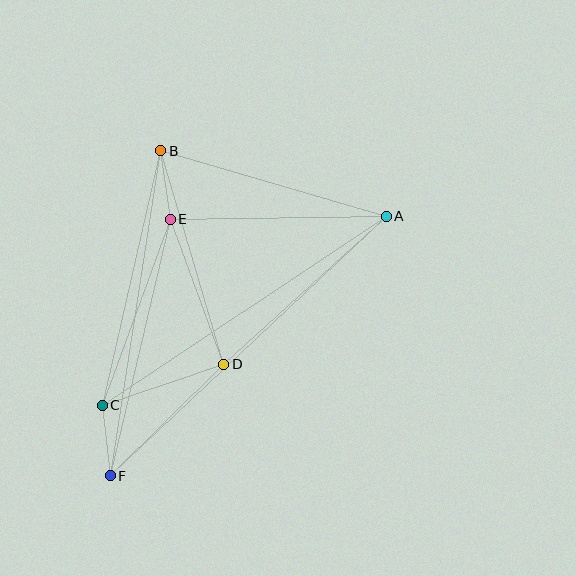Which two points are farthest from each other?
Points A and F are farthest from each other.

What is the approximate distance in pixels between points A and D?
The distance between A and D is approximately 220 pixels.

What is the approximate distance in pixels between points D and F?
The distance between D and F is approximately 159 pixels.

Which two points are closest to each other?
Points B and E are closest to each other.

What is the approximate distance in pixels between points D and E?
The distance between D and E is approximately 155 pixels.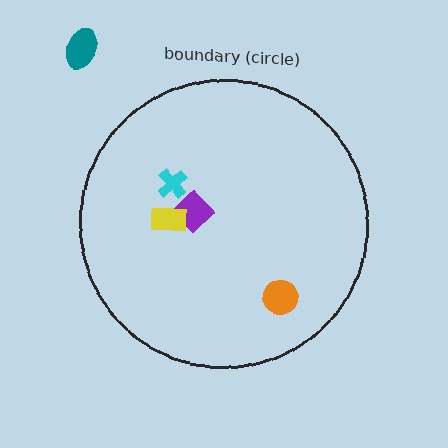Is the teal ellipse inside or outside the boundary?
Outside.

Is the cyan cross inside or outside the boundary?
Inside.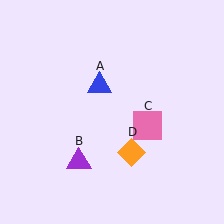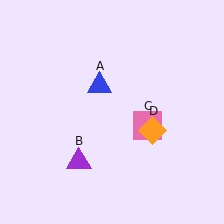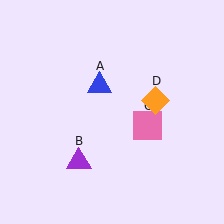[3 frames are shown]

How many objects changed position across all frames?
1 object changed position: orange diamond (object D).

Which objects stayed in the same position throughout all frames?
Blue triangle (object A) and purple triangle (object B) and pink square (object C) remained stationary.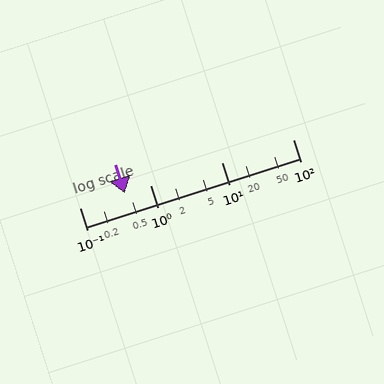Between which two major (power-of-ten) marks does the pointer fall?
The pointer is between 0.1 and 1.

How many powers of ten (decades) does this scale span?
The scale spans 3 decades, from 0.1 to 100.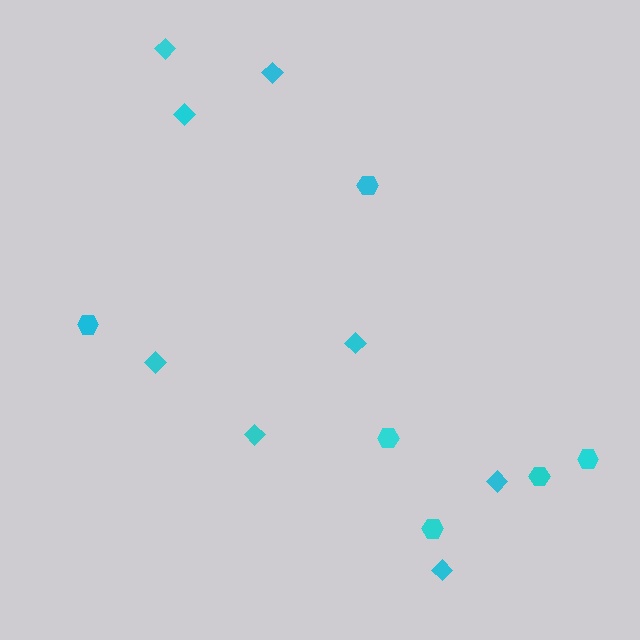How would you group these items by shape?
There are 2 groups: one group of hexagons (6) and one group of diamonds (8).